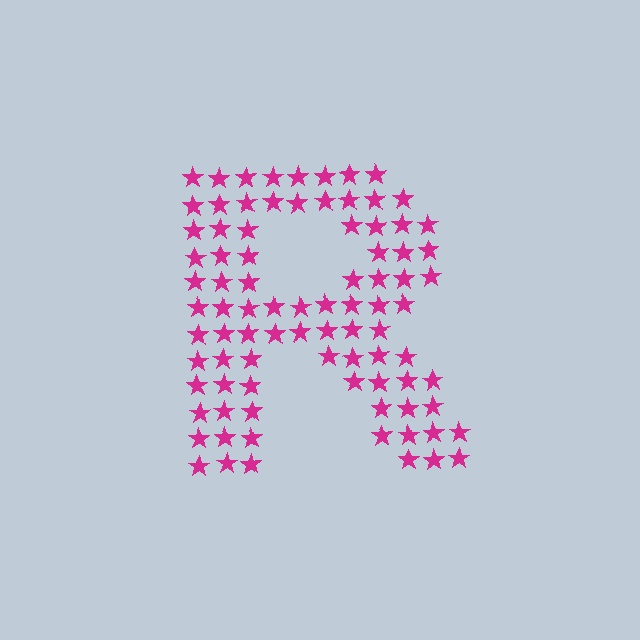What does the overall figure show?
The overall figure shows the letter R.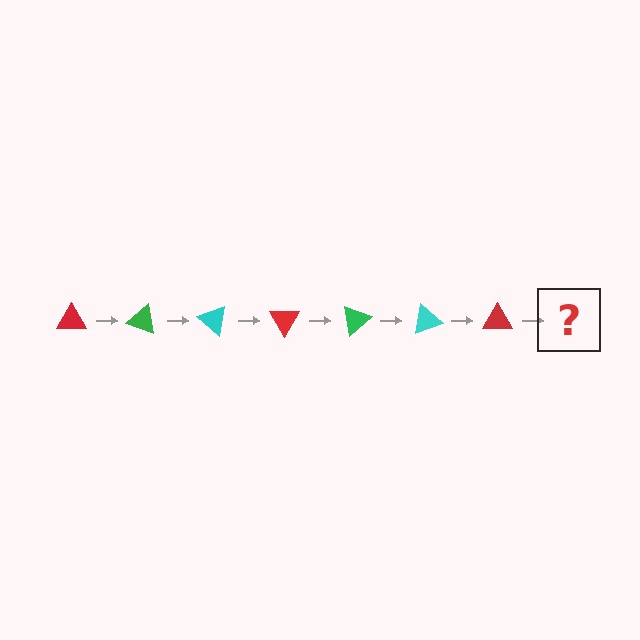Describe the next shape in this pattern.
It should be a green triangle, rotated 140 degrees from the start.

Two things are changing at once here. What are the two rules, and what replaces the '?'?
The two rules are that it rotates 20 degrees each step and the color cycles through red, green, and cyan. The '?' should be a green triangle, rotated 140 degrees from the start.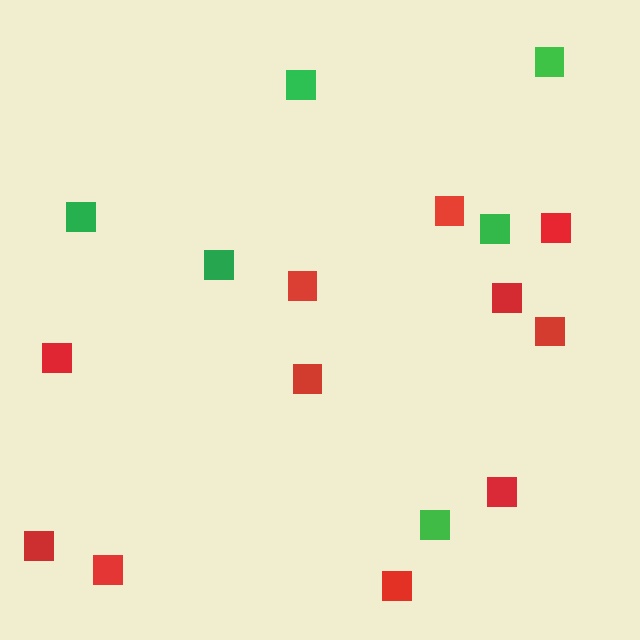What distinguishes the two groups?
There are 2 groups: one group of red squares (11) and one group of green squares (6).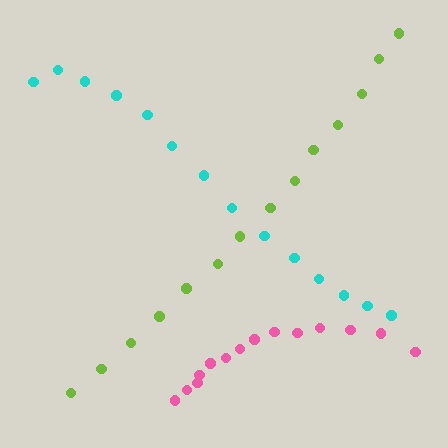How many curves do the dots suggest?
There are 3 distinct paths.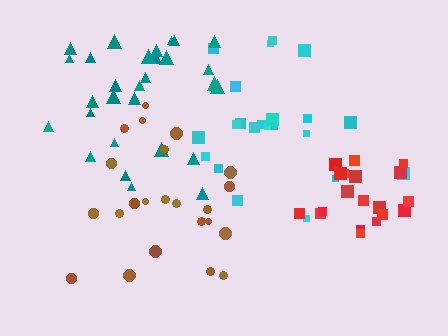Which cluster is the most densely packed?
Red.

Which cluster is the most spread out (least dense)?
Cyan.